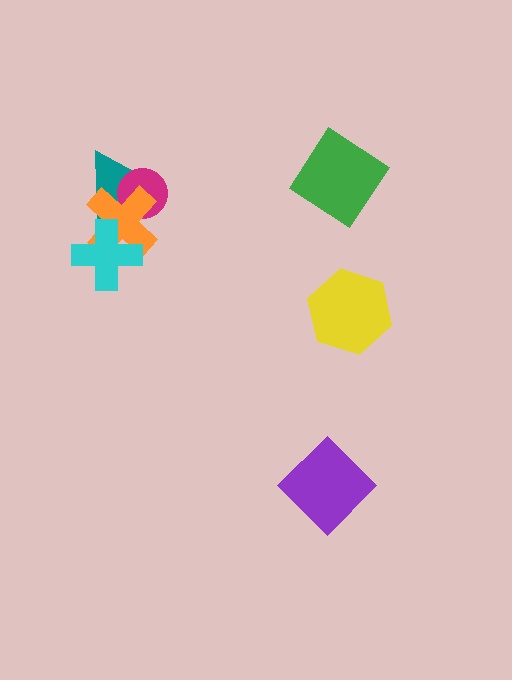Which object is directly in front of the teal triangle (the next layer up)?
The magenta circle is directly in front of the teal triangle.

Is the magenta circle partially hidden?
Yes, it is partially covered by another shape.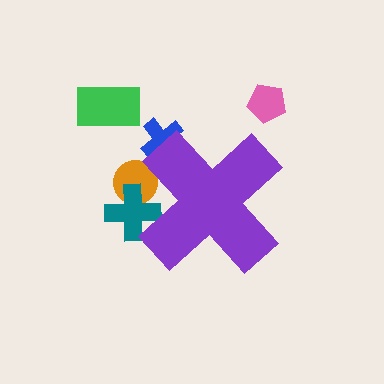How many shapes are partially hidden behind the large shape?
3 shapes are partially hidden.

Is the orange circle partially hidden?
Yes, the orange circle is partially hidden behind the purple cross.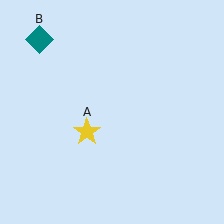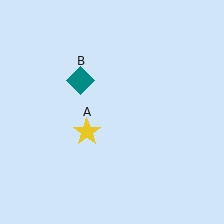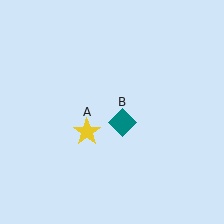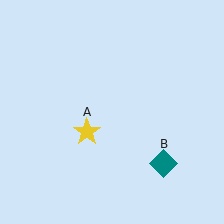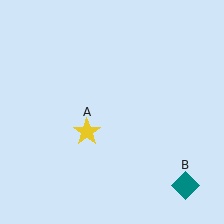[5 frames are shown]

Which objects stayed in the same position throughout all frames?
Yellow star (object A) remained stationary.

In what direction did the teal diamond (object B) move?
The teal diamond (object B) moved down and to the right.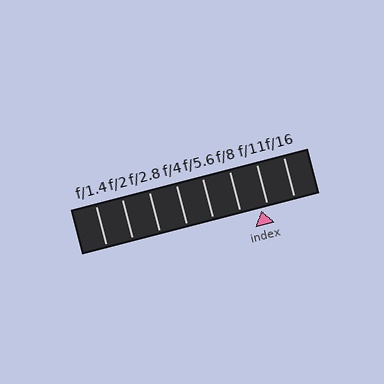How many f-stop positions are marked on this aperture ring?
There are 8 f-stop positions marked.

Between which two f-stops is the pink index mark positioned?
The index mark is between f/8 and f/11.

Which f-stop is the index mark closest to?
The index mark is closest to f/11.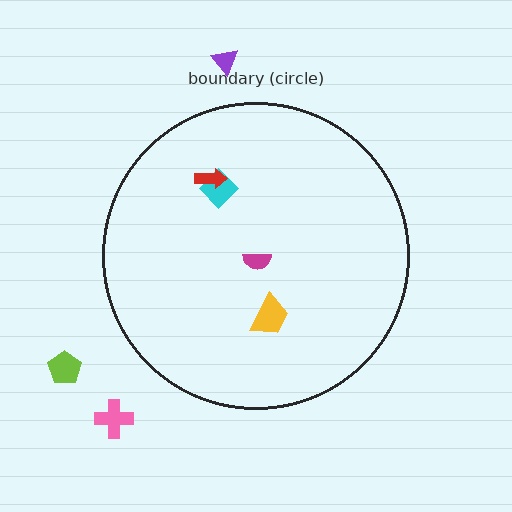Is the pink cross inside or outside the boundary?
Outside.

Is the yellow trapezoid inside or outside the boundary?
Inside.